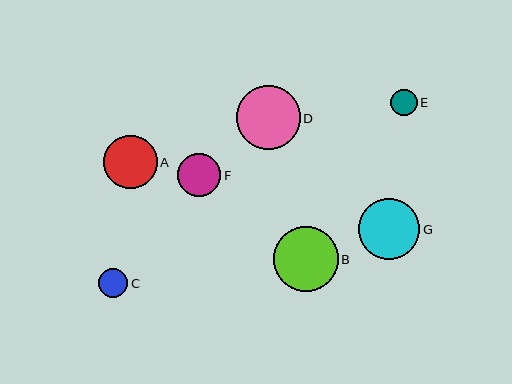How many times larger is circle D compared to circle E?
Circle D is approximately 2.4 times the size of circle E.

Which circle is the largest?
Circle B is the largest with a size of approximately 65 pixels.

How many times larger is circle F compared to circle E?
Circle F is approximately 1.6 times the size of circle E.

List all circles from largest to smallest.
From largest to smallest: B, D, G, A, F, C, E.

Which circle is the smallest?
Circle E is the smallest with a size of approximately 26 pixels.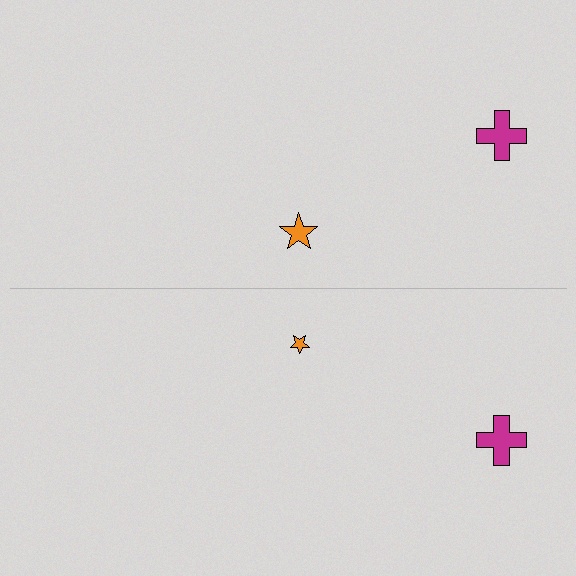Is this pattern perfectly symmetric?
No, the pattern is not perfectly symmetric. The orange star on the bottom side has a different size than its mirror counterpart.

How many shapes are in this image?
There are 4 shapes in this image.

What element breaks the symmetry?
The orange star on the bottom side has a different size than its mirror counterpart.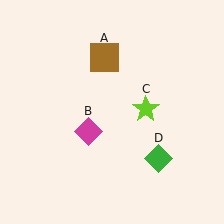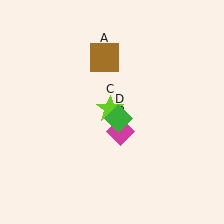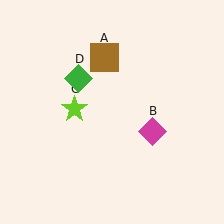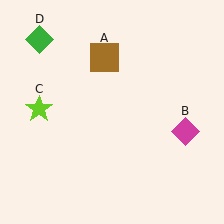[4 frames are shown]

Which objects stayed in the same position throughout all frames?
Brown square (object A) remained stationary.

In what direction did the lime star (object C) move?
The lime star (object C) moved left.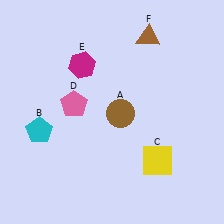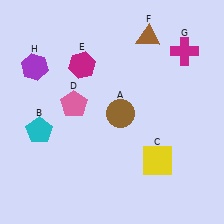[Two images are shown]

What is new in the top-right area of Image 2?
A magenta cross (G) was added in the top-right area of Image 2.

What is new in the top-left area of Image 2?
A purple hexagon (H) was added in the top-left area of Image 2.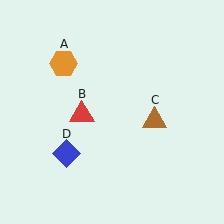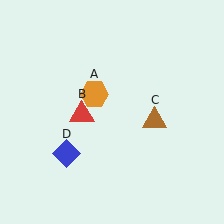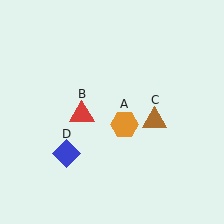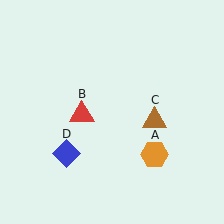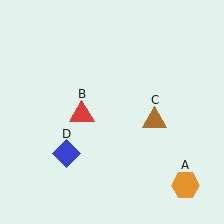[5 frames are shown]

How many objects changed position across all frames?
1 object changed position: orange hexagon (object A).